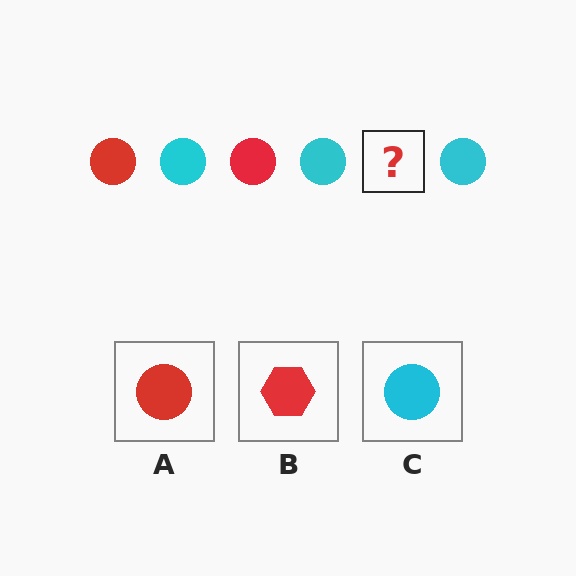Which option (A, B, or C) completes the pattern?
A.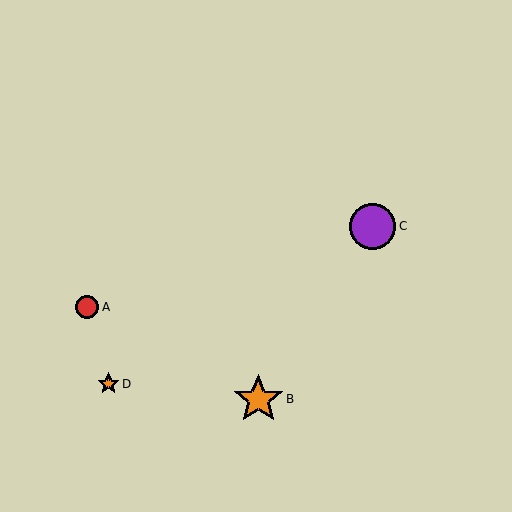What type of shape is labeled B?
Shape B is an orange star.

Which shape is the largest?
The orange star (labeled B) is the largest.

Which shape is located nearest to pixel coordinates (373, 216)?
The purple circle (labeled C) at (373, 226) is nearest to that location.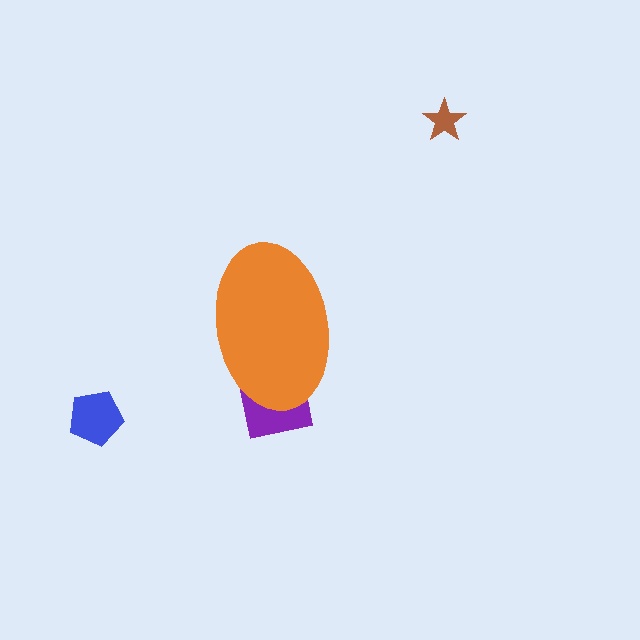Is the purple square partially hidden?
Yes, the purple square is partially hidden behind the orange ellipse.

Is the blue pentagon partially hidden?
No, the blue pentagon is fully visible.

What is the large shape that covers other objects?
An orange ellipse.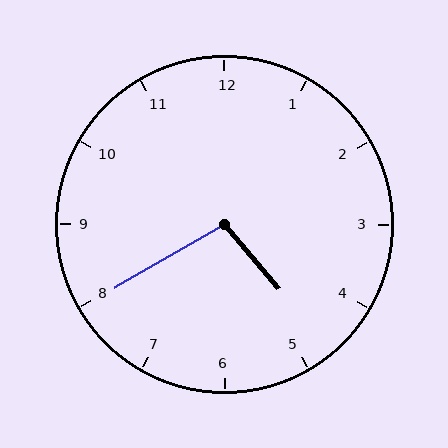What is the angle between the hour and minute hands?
Approximately 100 degrees.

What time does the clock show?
4:40.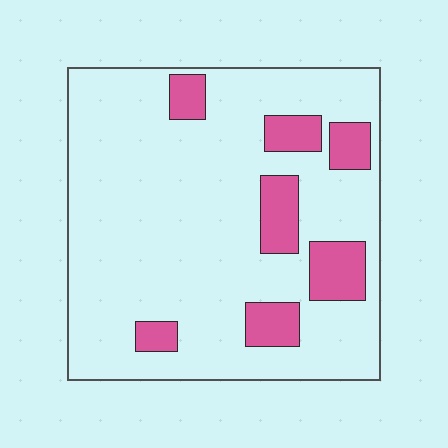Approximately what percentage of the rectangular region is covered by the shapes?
Approximately 15%.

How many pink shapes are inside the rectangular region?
7.